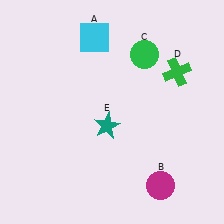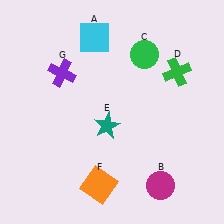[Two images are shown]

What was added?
An orange square (F), a purple cross (G) were added in Image 2.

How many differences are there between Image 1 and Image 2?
There are 2 differences between the two images.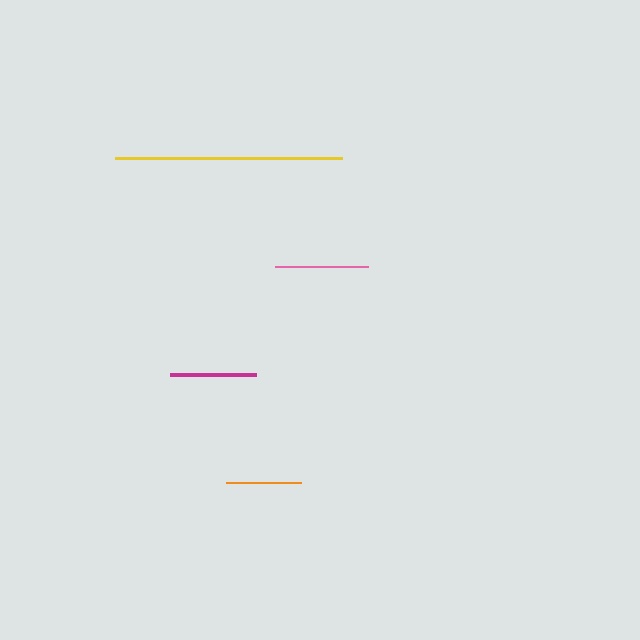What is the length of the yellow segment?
The yellow segment is approximately 227 pixels long.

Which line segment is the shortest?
The orange line is the shortest at approximately 75 pixels.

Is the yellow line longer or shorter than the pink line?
The yellow line is longer than the pink line.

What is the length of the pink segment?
The pink segment is approximately 93 pixels long.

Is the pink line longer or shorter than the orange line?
The pink line is longer than the orange line.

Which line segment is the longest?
The yellow line is the longest at approximately 227 pixels.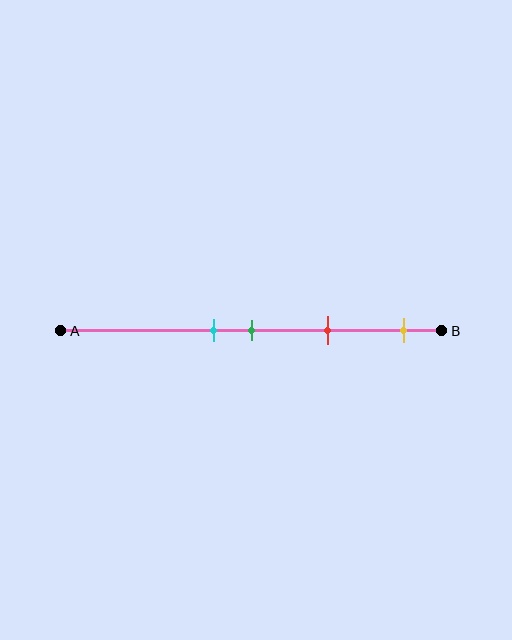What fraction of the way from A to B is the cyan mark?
The cyan mark is approximately 40% (0.4) of the way from A to B.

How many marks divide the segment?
There are 4 marks dividing the segment.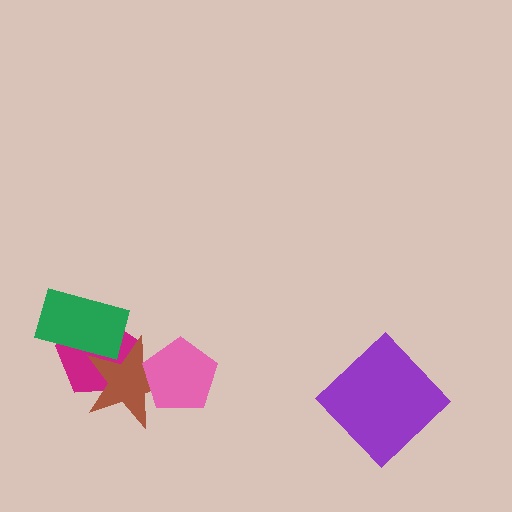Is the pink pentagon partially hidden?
No, no other shape covers it.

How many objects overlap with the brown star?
3 objects overlap with the brown star.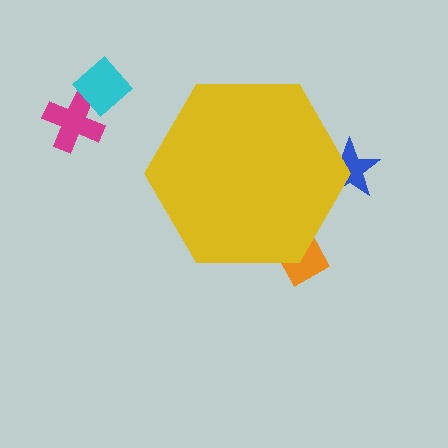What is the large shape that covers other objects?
A yellow hexagon.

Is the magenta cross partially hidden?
No, the magenta cross is fully visible.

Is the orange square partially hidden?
Yes, the orange square is partially hidden behind the yellow hexagon.